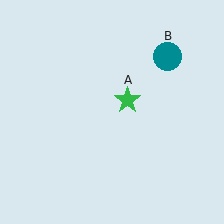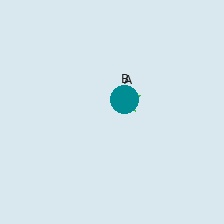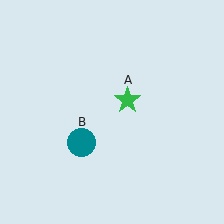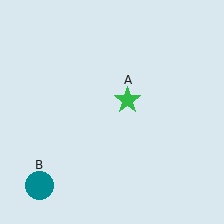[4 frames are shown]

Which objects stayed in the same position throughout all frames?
Green star (object A) remained stationary.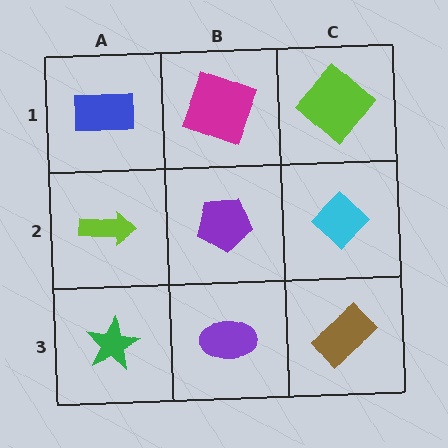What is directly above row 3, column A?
A lime arrow.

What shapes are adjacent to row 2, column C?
A lime diamond (row 1, column C), a brown rectangle (row 3, column C), a purple pentagon (row 2, column B).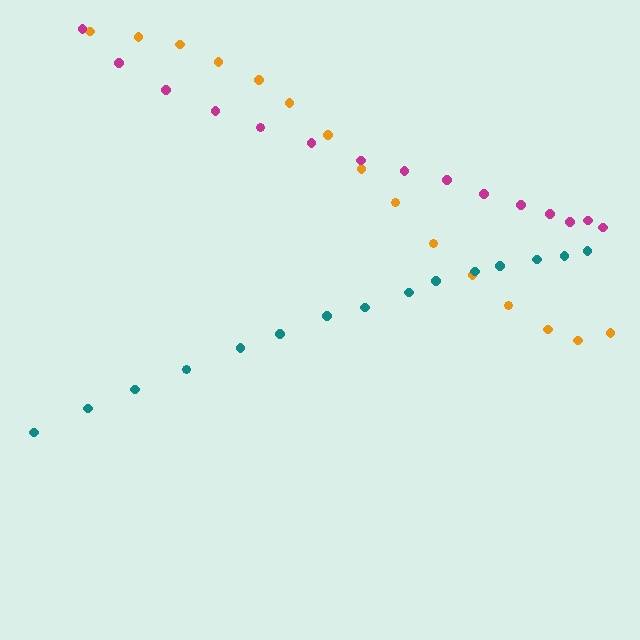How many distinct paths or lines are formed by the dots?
There are 3 distinct paths.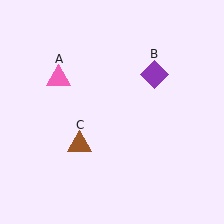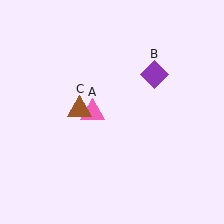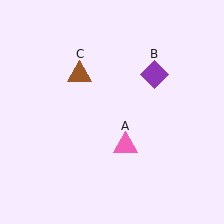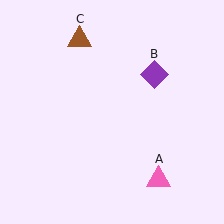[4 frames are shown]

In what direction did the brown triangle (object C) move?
The brown triangle (object C) moved up.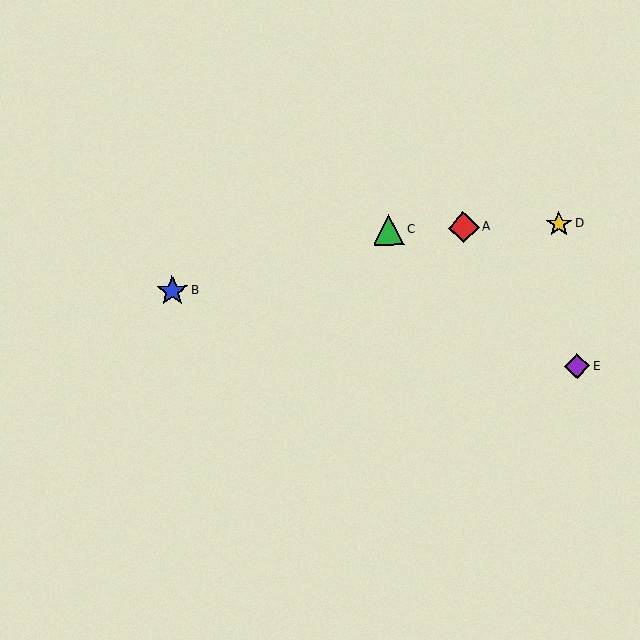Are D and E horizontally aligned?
No, D is at y≈224 and E is at y≈366.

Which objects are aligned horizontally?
Objects A, C, D are aligned horizontally.